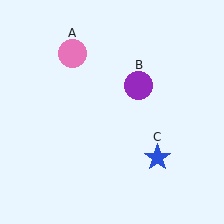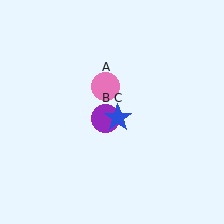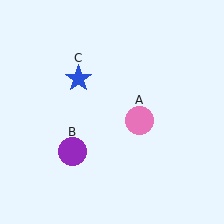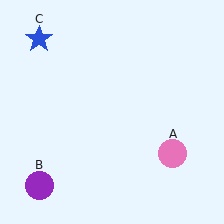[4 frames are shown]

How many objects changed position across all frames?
3 objects changed position: pink circle (object A), purple circle (object B), blue star (object C).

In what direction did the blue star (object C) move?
The blue star (object C) moved up and to the left.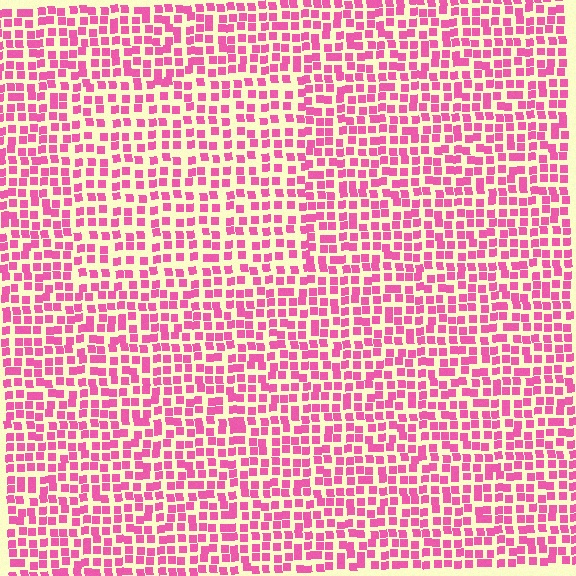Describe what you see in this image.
The image contains small pink elements arranged at two different densities. A rectangle-shaped region is visible where the elements are less densely packed than the surrounding area.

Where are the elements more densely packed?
The elements are more densely packed outside the rectangle boundary.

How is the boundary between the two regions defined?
The boundary is defined by a change in element density (approximately 1.4x ratio). All elements are the same color, size, and shape.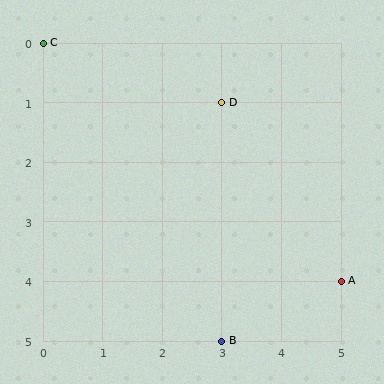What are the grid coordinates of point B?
Point B is at grid coordinates (3, 5).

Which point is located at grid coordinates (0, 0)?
Point C is at (0, 0).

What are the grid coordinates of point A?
Point A is at grid coordinates (5, 4).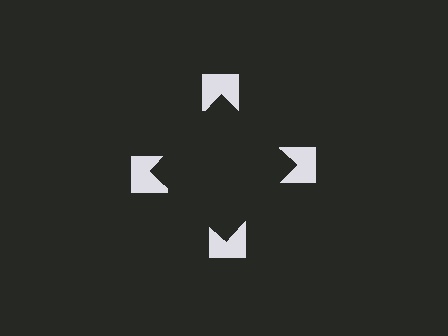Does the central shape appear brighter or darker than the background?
It typically appears slightly darker than the background, even though no actual brightness change is drawn.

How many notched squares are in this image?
There are 4 — one at each vertex of the illusory square.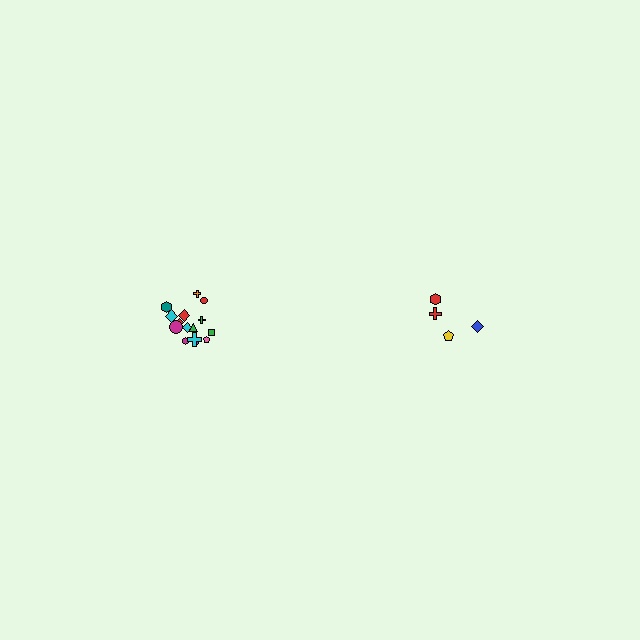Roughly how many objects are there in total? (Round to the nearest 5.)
Roughly 20 objects in total.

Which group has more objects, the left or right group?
The left group.